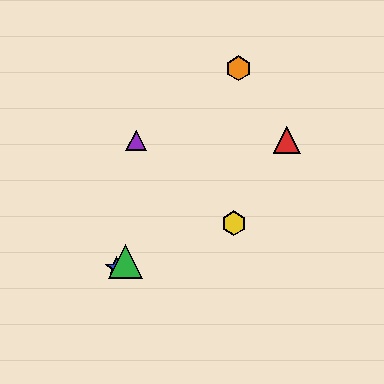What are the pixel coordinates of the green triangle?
The green triangle is at (125, 262).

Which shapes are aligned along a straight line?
The red triangle, the blue star, the green triangle are aligned along a straight line.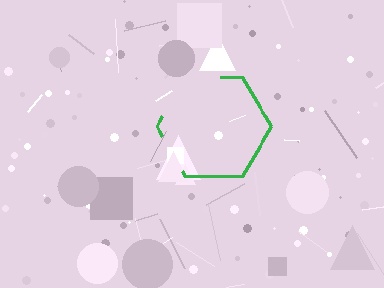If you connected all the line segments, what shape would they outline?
They would outline a hexagon.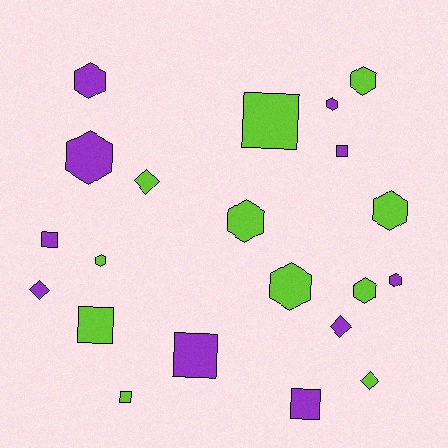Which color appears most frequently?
Lime, with 11 objects.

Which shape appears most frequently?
Hexagon, with 10 objects.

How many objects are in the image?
There are 21 objects.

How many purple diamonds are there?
There are 2 purple diamonds.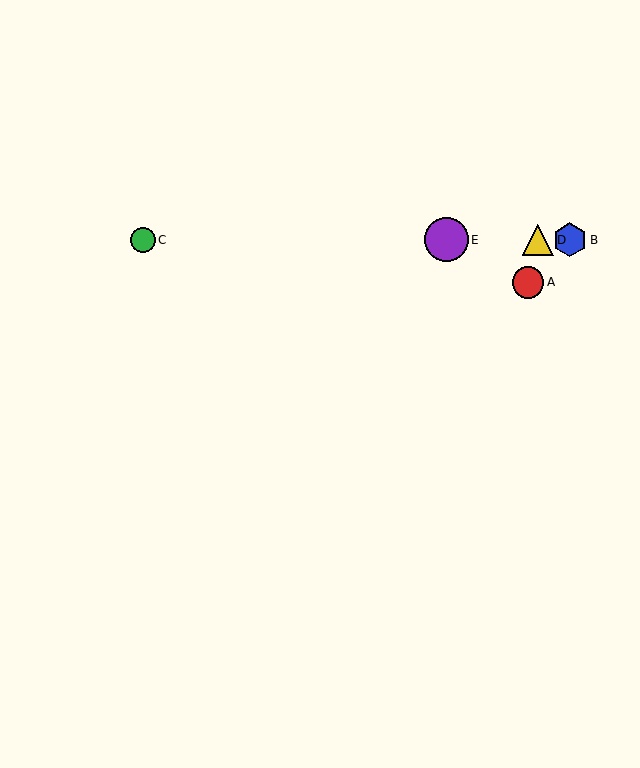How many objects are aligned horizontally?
4 objects (B, C, D, E) are aligned horizontally.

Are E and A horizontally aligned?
No, E is at y≈240 and A is at y≈282.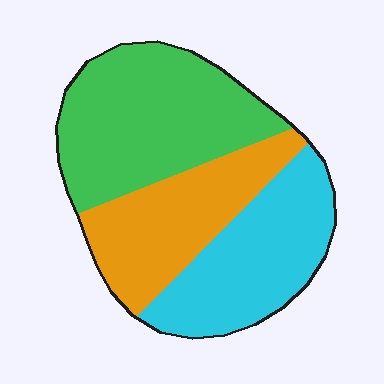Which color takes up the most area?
Green, at roughly 40%.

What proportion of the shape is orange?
Orange takes up about one quarter (1/4) of the shape.